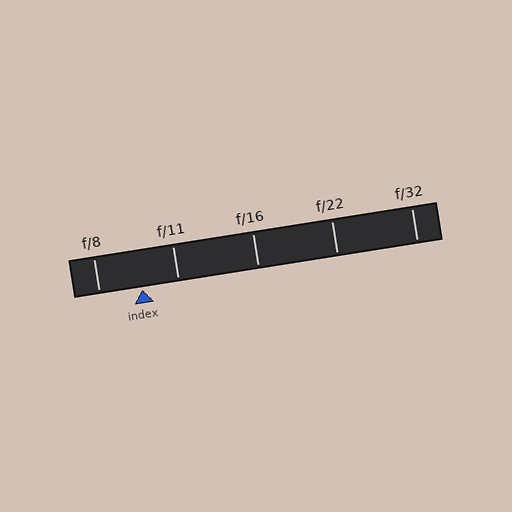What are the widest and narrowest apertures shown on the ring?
The widest aperture shown is f/8 and the narrowest is f/32.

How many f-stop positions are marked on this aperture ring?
There are 5 f-stop positions marked.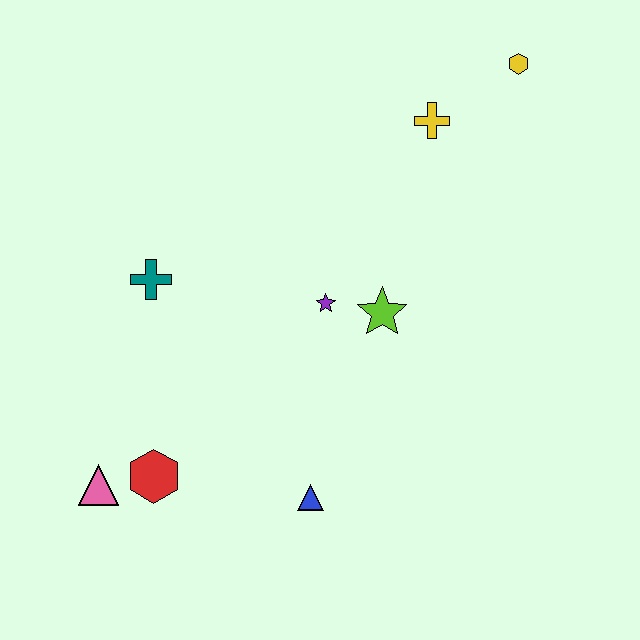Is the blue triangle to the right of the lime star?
No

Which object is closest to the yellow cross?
The yellow hexagon is closest to the yellow cross.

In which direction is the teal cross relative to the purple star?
The teal cross is to the left of the purple star.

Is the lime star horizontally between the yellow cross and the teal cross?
Yes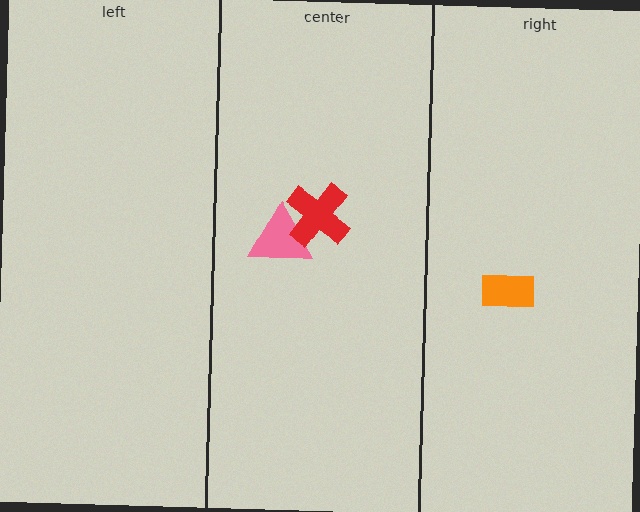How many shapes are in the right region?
1.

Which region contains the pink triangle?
The center region.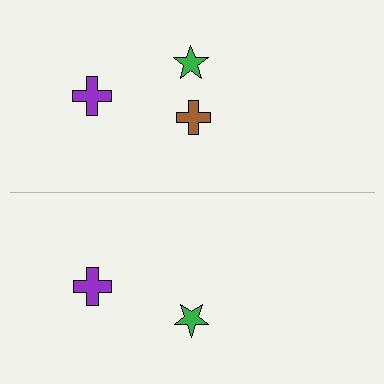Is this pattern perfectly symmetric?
No, the pattern is not perfectly symmetric. A brown cross is missing from the bottom side.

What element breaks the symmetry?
A brown cross is missing from the bottom side.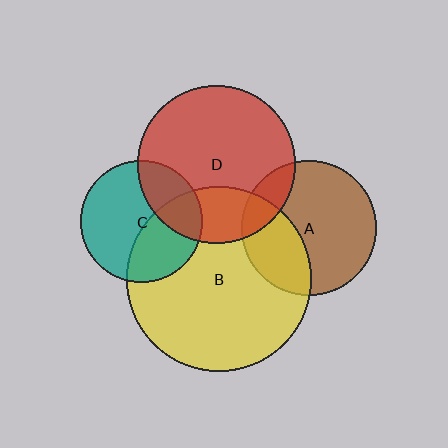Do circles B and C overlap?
Yes.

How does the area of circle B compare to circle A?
Approximately 1.9 times.